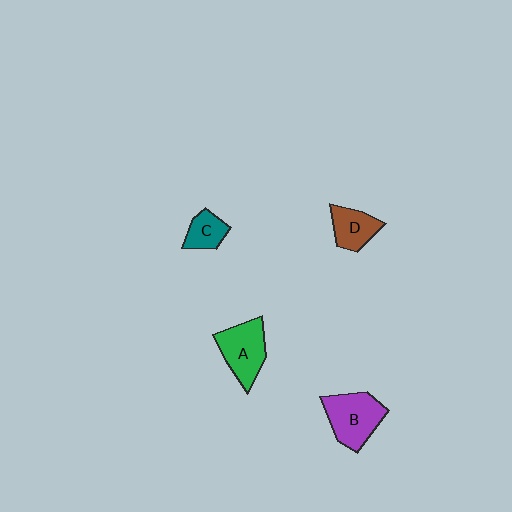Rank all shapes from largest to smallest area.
From largest to smallest: B (purple), A (green), D (brown), C (teal).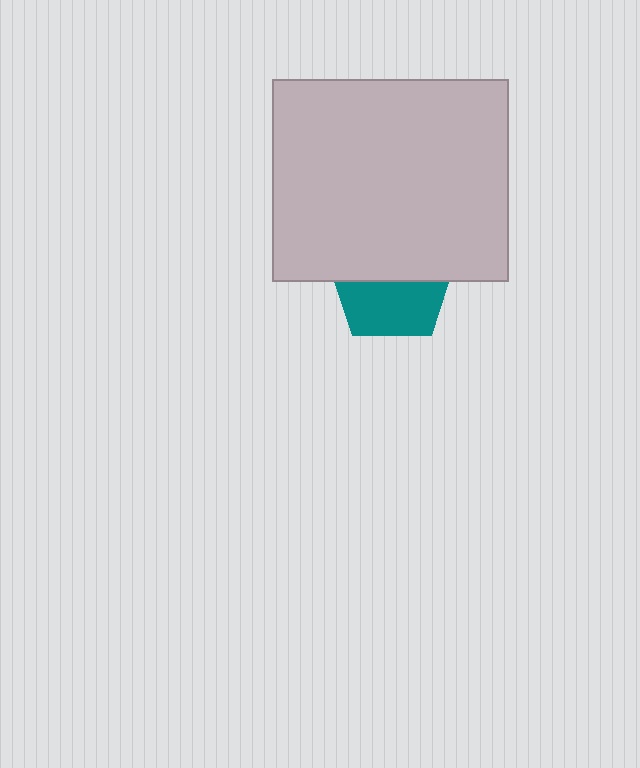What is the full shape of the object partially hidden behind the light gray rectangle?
The partially hidden object is a teal pentagon.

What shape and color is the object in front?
The object in front is a light gray rectangle.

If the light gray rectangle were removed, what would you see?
You would see the complete teal pentagon.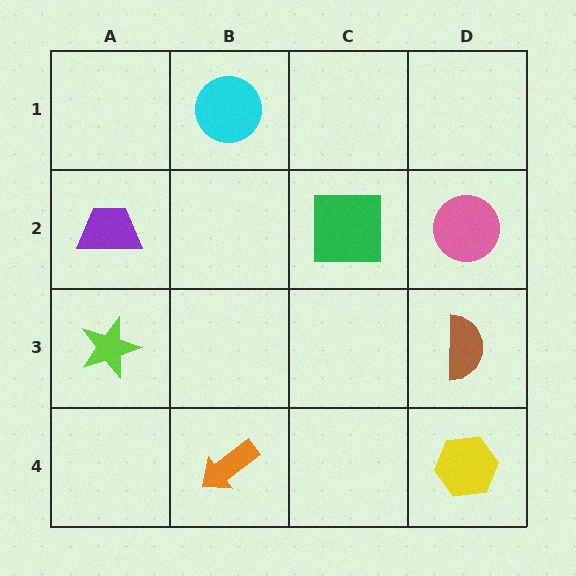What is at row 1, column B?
A cyan circle.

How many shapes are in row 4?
2 shapes.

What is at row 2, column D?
A pink circle.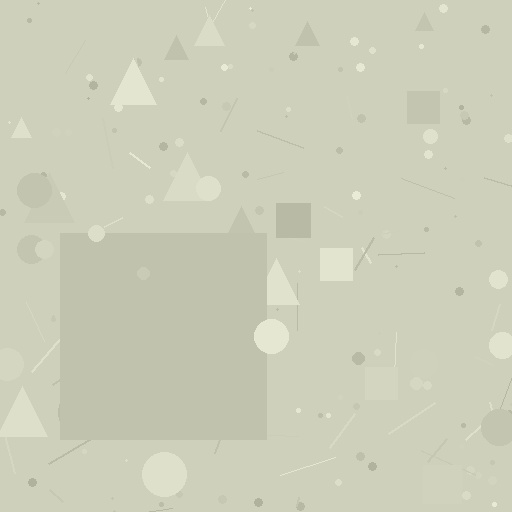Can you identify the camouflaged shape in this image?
The camouflaged shape is a square.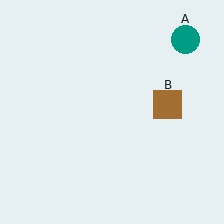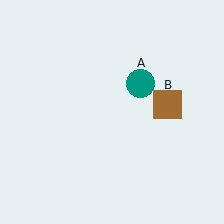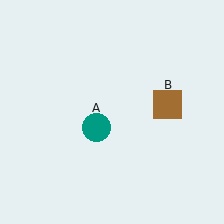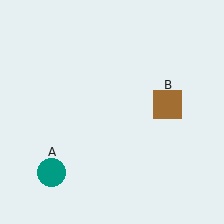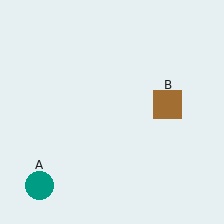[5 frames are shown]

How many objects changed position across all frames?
1 object changed position: teal circle (object A).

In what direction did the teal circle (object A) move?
The teal circle (object A) moved down and to the left.